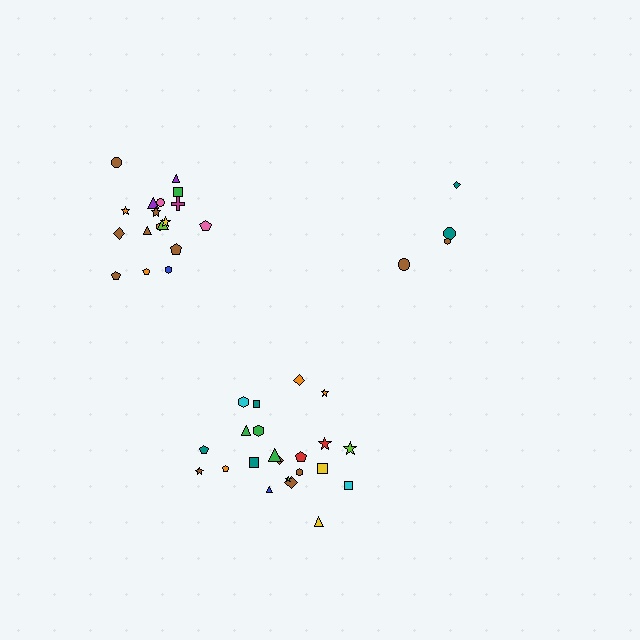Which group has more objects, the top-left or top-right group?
The top-left group.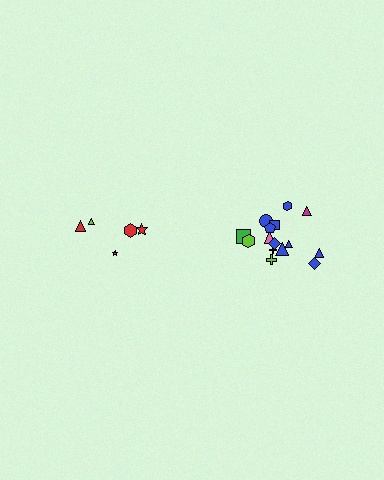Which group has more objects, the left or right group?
The right group.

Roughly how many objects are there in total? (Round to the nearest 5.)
Roughly 20 objects in total.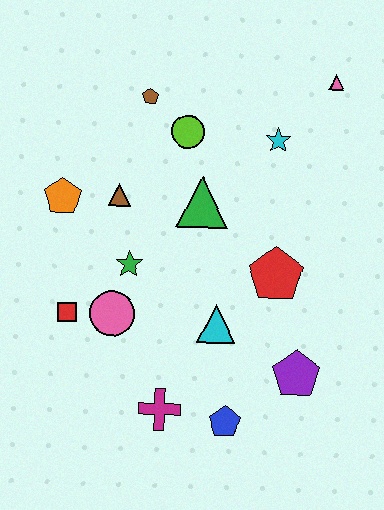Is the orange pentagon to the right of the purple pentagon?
No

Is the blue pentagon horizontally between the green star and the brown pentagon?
No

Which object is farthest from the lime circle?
The blue pentagon is farthest from the lime circle.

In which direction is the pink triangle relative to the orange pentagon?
The pink triangle is to the right of the orange pentagon.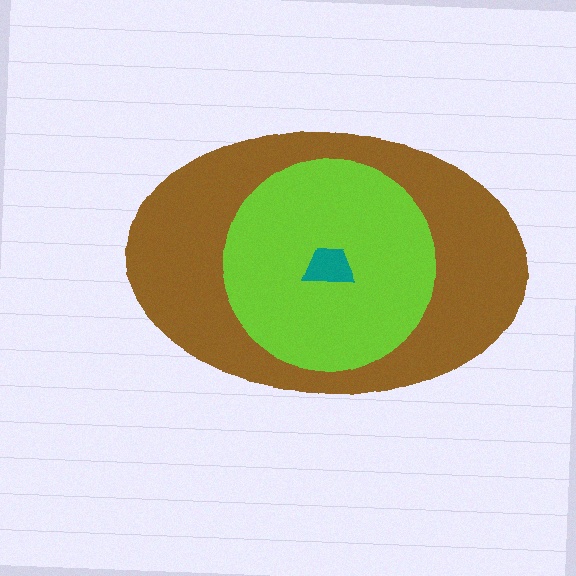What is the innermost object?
The teal trapezoid.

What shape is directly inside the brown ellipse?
The lime circle.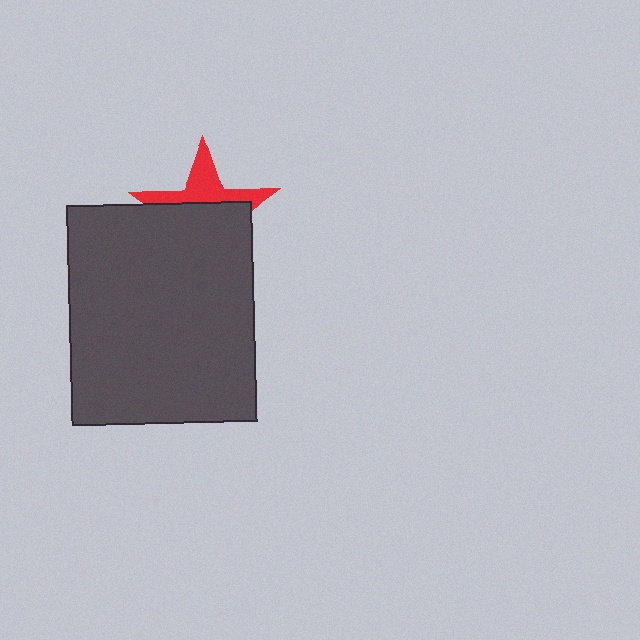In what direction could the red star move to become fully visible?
The red star could move up. That would shift it out from behind the dark gray rectangle entirely.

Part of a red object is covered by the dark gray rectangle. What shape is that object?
It is a star.